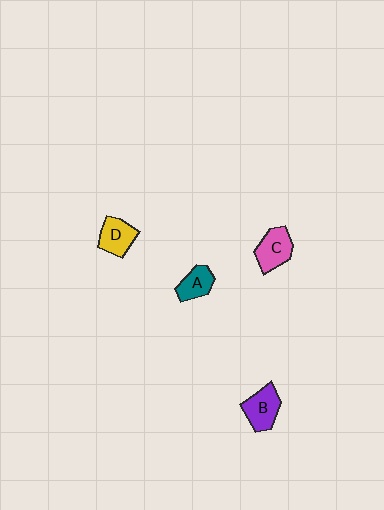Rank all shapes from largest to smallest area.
From largest to smallest: B (purple), C (pink), D (yellow), A (teal).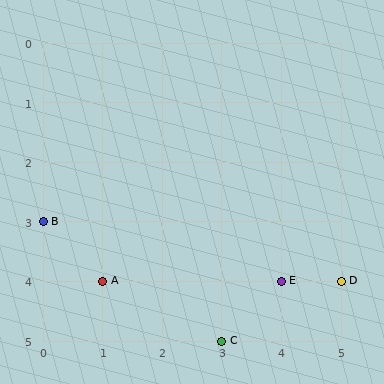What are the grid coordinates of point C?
Point C is at grid coordinates (3, 5).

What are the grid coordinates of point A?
Point A is at grid coordinates (1, 4).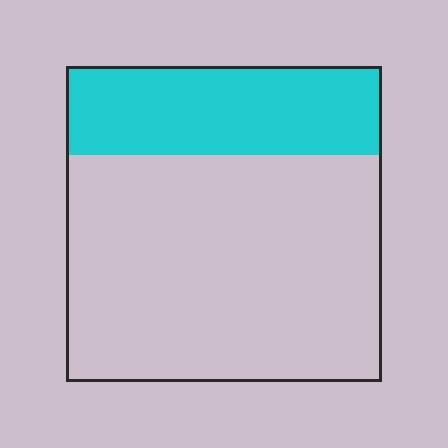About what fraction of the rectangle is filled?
About one quarter (1/4).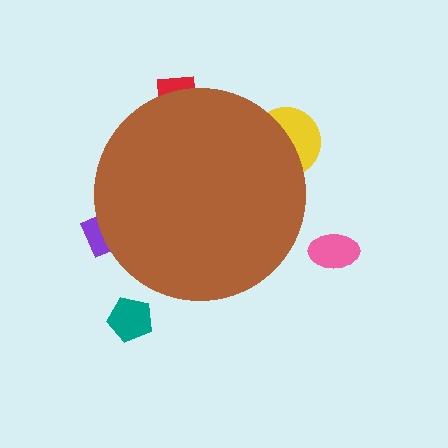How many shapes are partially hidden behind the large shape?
3 shapes are partially hidden.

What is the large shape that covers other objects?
A brown circle.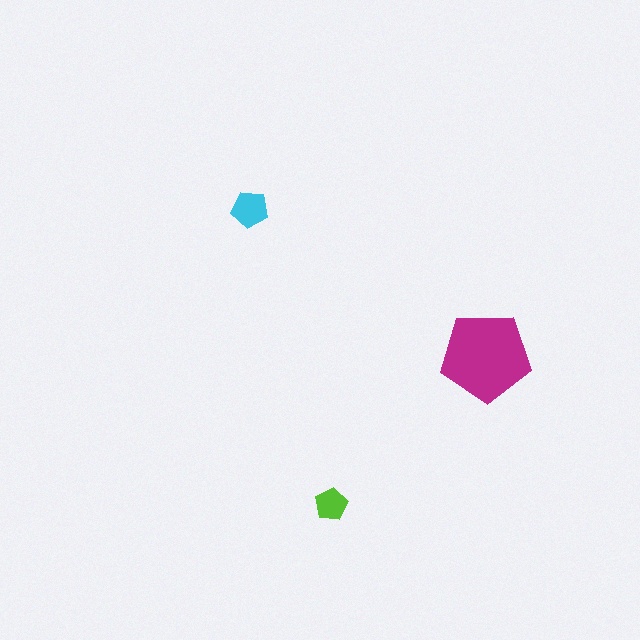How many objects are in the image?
There are 3 objects in the image.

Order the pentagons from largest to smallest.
the magenta one, the cyan one, the lime one.